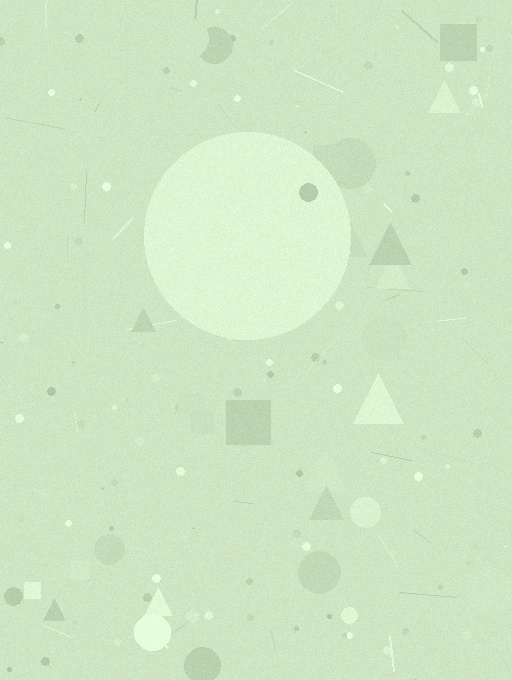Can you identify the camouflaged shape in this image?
The camouflaged shape is a circle.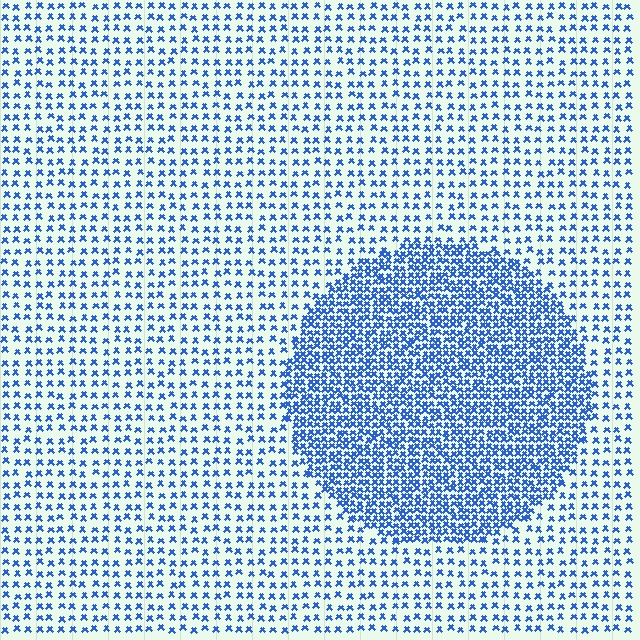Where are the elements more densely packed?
The elements are more densely packed inside the circle boundary.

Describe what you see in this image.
The image contains small blue elements arranged at two different densities. A circle-shaped region is visible where the elements are more densely packed than the surrounding area.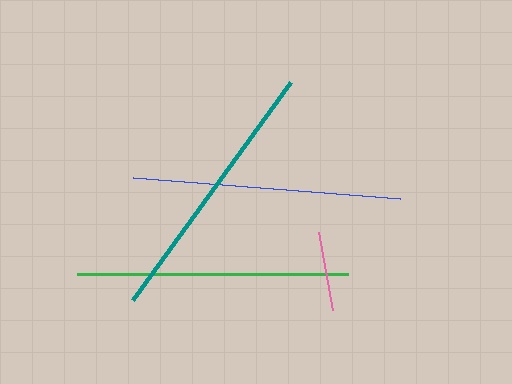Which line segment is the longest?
The green line is the longest at approximately 271 pixels.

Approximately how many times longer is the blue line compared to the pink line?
The blue line is approximately 3.4 times the length of the pink line.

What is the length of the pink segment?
The pink segment is approximately 80 pixels long.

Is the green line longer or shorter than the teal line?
The green line is longer than the teal line.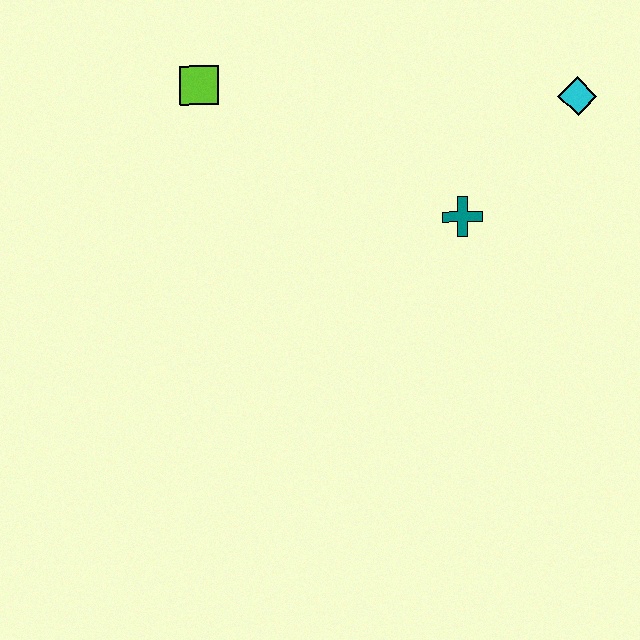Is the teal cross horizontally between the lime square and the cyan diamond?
Yes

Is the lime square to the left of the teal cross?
Yes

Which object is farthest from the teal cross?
The lime square is farthest from the teal cross.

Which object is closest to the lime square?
The teal cross is closest to the lime square.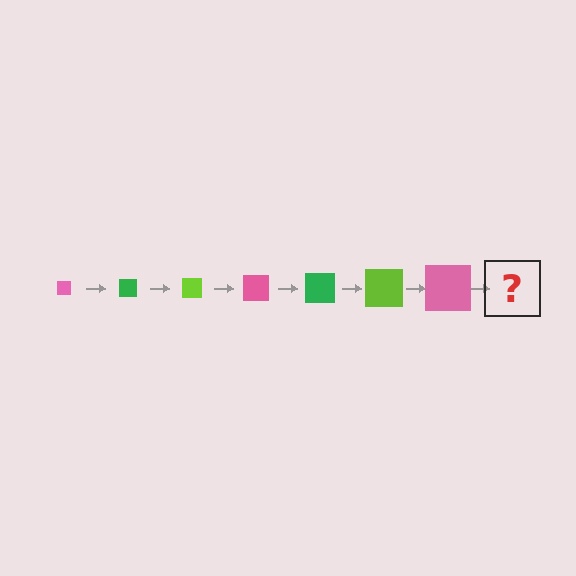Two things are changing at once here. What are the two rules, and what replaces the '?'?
The two rules are that the square grows larger each step and the color cycles through pink, green, and lime. The '?' should be a green square, larger than the previous one.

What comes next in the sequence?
The next element should be a green square, larger than the previous one.